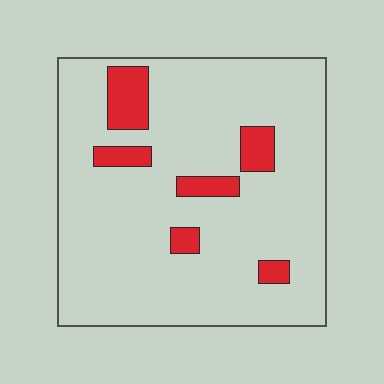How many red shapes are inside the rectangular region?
6.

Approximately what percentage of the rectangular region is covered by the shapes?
Approximately 10%.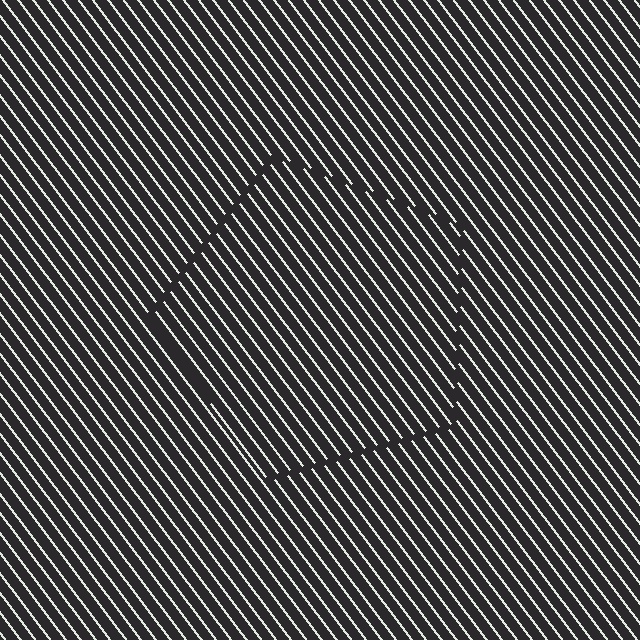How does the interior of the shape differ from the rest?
The interior of the shape contains the same grating, shifted by half a period — the contour is defined by the phase discontinuity where line-ends from the inner and outer gratings abut.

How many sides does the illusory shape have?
5 sides — the line-ends trace a pentagon.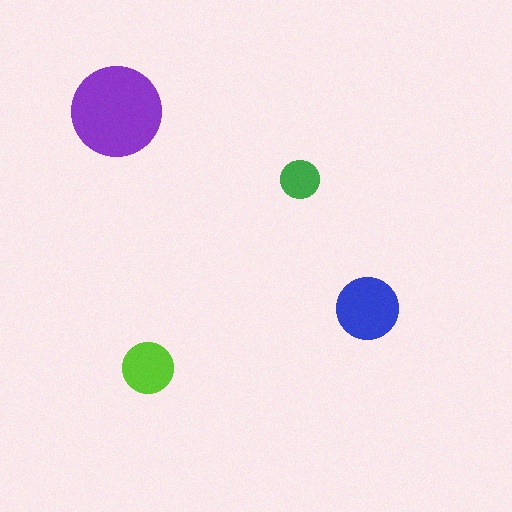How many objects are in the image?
There are 4 objects in the image.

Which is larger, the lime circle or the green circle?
The lime one.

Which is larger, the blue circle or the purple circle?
The purple one.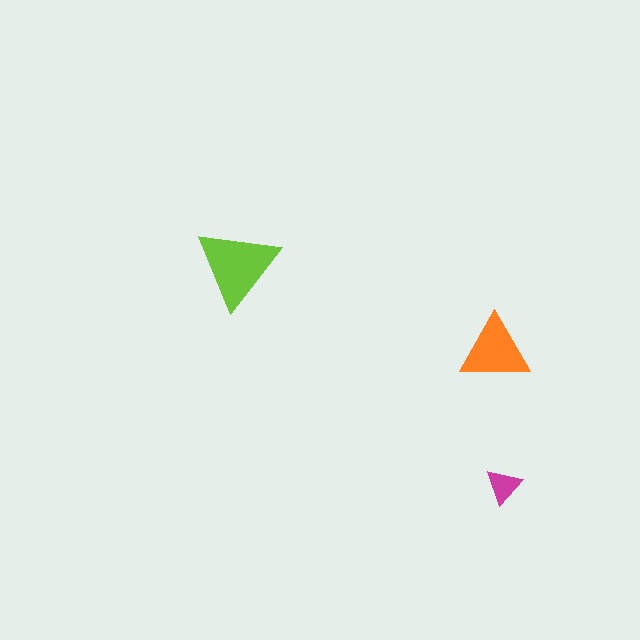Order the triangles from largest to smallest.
the lime one, the orange one, the magenta one.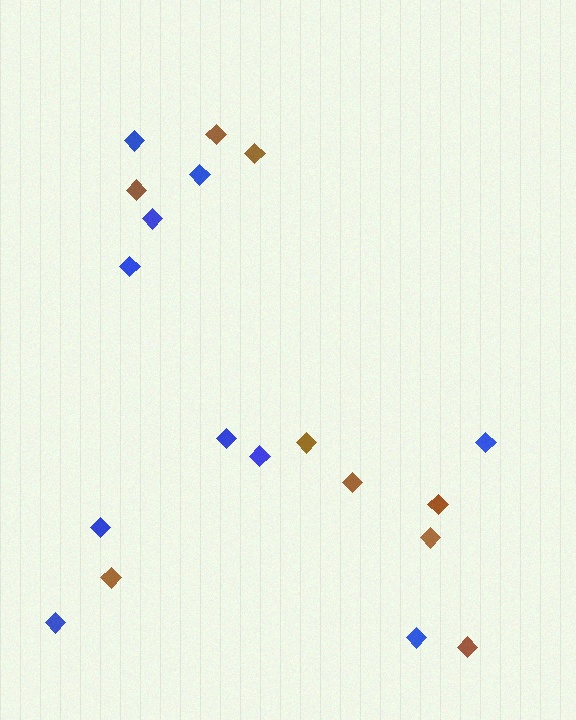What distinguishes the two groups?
There are 2 groups: one group of blue diamonds (10) and one group of brown diamonds (9).